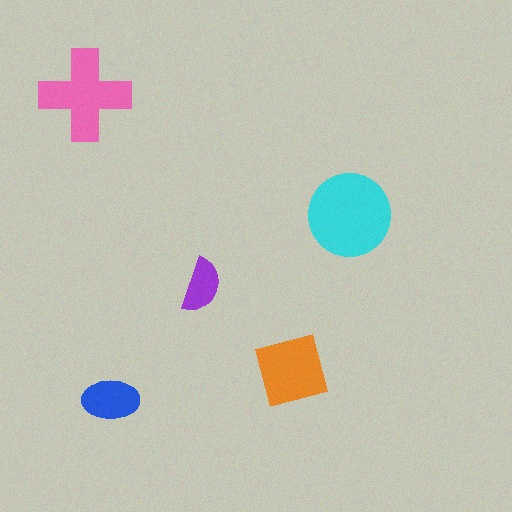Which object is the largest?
The cyan circle.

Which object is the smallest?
The purple semicircle.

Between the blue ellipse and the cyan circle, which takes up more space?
The cyan circle.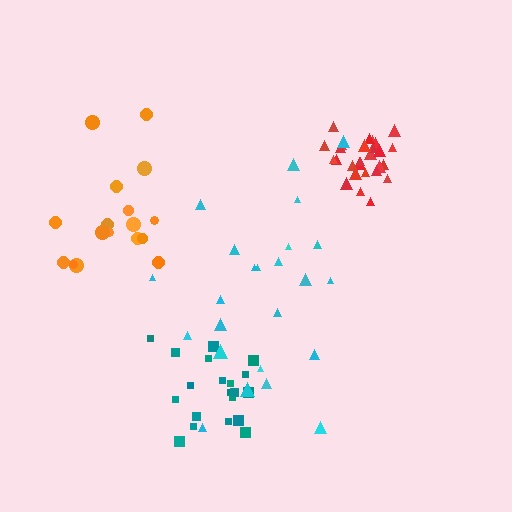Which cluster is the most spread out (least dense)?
Cyan.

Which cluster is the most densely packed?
Red.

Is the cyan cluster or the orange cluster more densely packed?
Orange.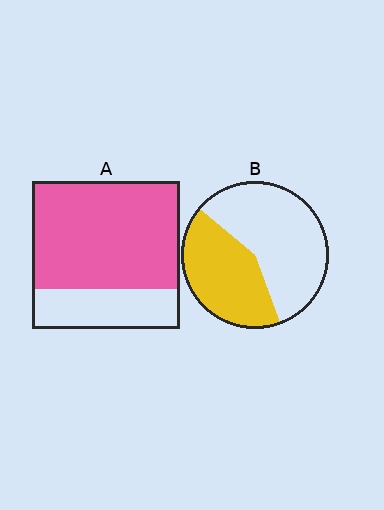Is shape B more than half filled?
No.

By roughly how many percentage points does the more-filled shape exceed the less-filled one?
By roughly 30 percentage points (A over B).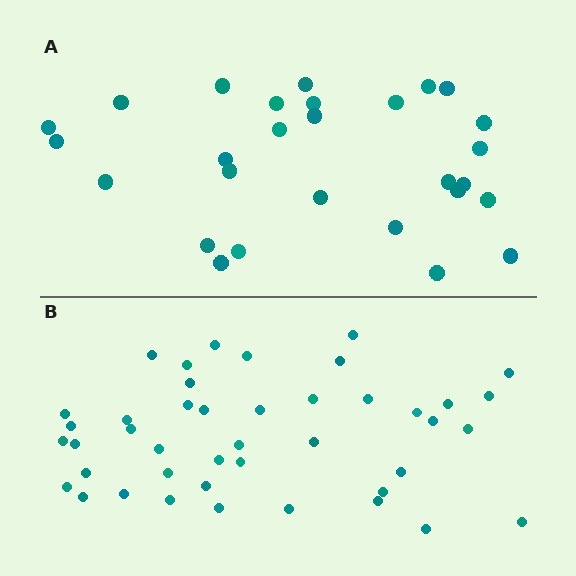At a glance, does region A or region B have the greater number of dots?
Region B (the bottom region) has more dots.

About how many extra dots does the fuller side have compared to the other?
Region B has approximately 15 more dots than region A.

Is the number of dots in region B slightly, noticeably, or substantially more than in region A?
Region B has substantially more. The ratio is roughly 1.5 to 1.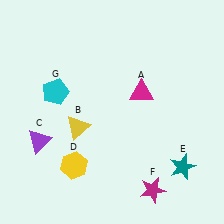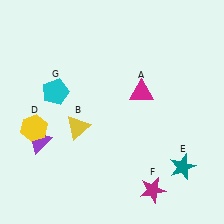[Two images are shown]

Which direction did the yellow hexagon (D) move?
The yellow hexagon (D) moved left.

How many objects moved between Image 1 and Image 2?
1 object moved between the two images.